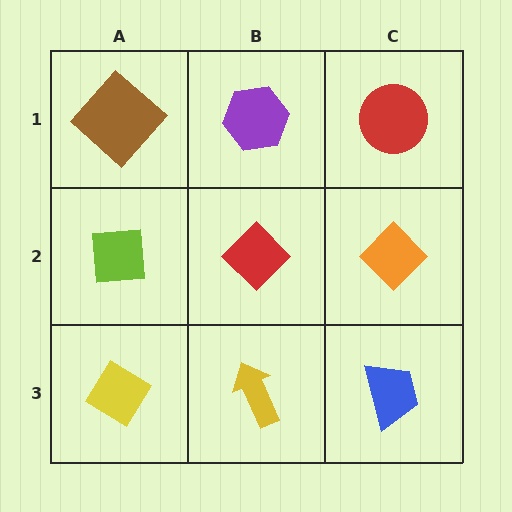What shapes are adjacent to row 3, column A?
A lime square (row 2, column A), a yellow arrow (row 3, column B).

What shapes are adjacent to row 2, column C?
A red circle (row 1, column C), a blue trapezoid (row 3, column C), a red diamond (row 2, column B).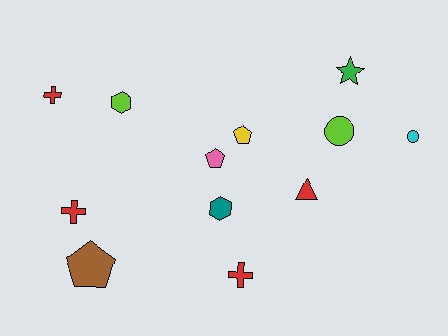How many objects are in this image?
There are 12 objects.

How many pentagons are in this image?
There are 3 pentagons.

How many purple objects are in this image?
There are no purple objects.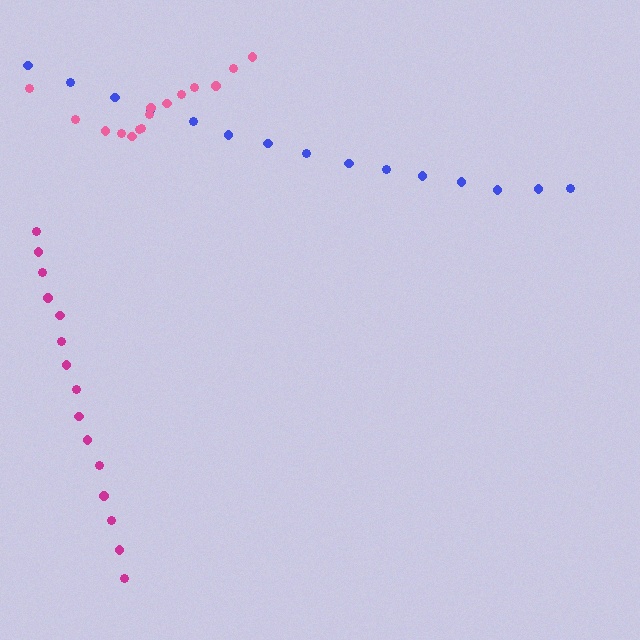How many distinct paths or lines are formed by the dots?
There are 3 distinct paths.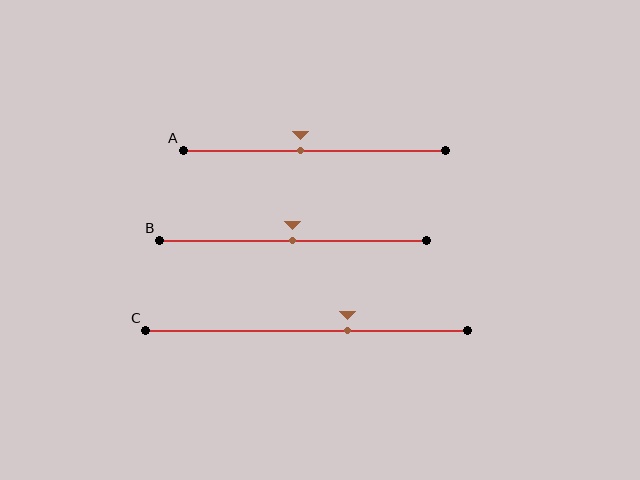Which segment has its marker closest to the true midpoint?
Segment B has its marker closest to the true midpoint.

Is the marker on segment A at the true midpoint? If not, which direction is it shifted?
No, the marker on segment A is shifted to the left by about 5% of the segment length.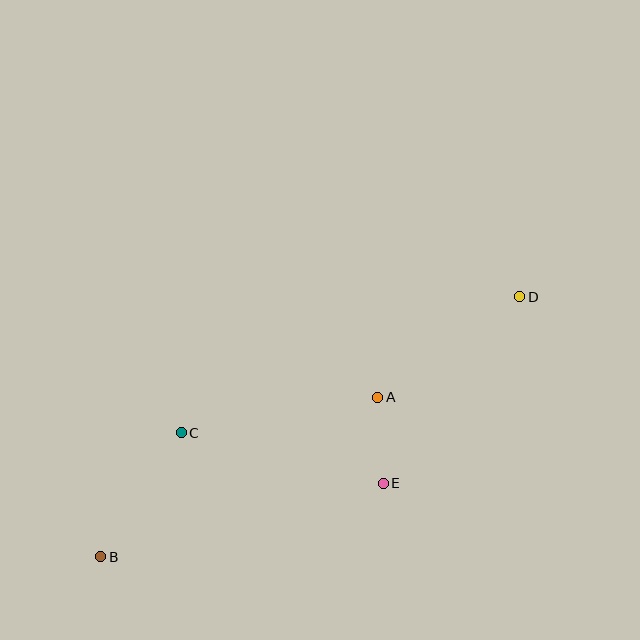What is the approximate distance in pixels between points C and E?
The distance between C and E is approximately 208 pixels.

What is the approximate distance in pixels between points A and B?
The distance between A and B is approximately 320 pixels.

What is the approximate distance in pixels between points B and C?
The distance between B and C is approximately 148 pixels.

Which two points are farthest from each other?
Points B and D are farthest from each other.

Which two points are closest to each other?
Points A and E are closest to each other.